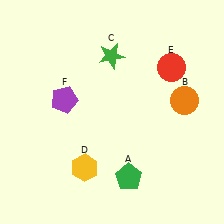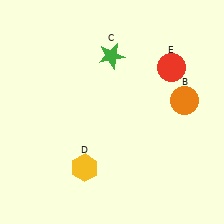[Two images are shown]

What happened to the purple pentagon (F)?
The purple pentagon (F) was removed in Image 2. It was in the top-left area of Image 1.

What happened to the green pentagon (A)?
The green pentagon (A) was removed in Image 2. It was in the bottom-right area of Image 1.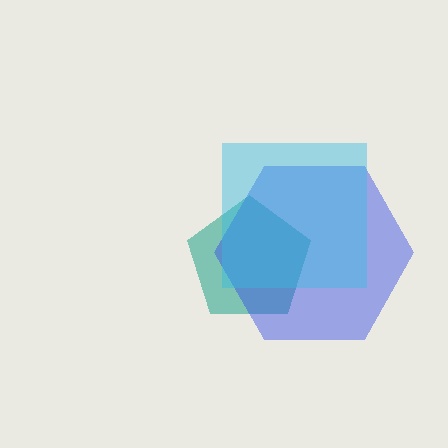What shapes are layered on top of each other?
The layered shapes are: a teal pentagon, a blue hexagon, a cyan square.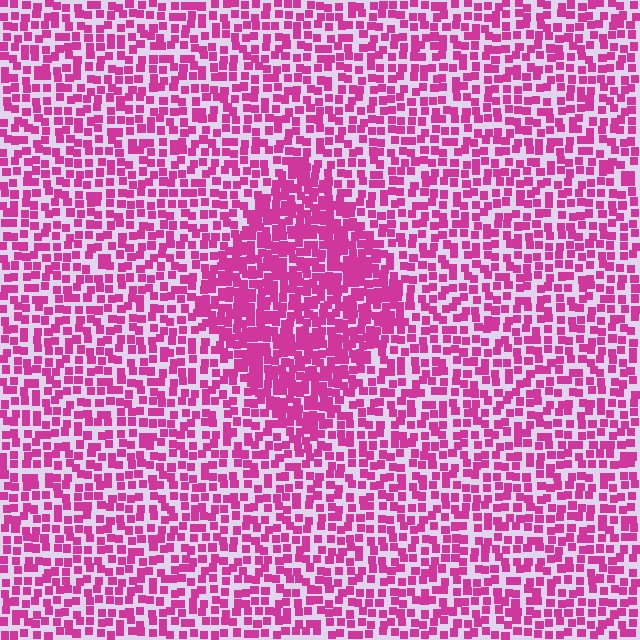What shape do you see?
I see a diamond.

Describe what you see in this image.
The image contains small magenta elements arranged at two different densities. A diamond-shaped region is visible where the elements are more densely packed than the surrounding area.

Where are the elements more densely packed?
The elements are more densely packed inside the diamond boundary.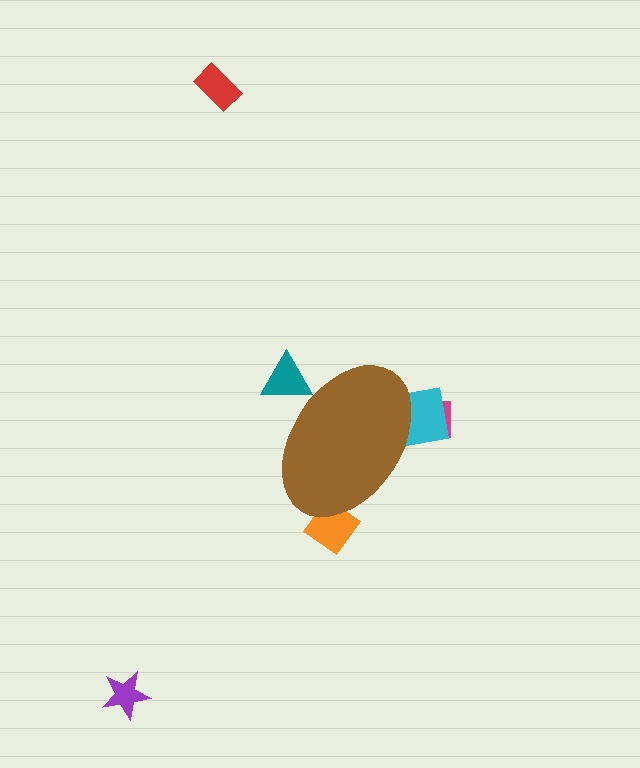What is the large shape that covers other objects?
A brown ellipse.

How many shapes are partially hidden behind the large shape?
4 shapes are partially hidden.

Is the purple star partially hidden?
No, the purple star is fully visible.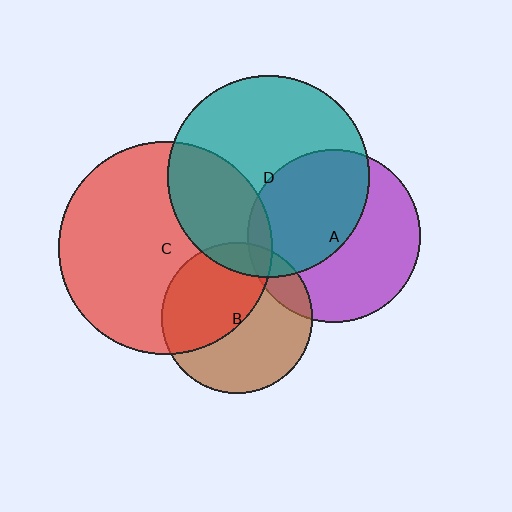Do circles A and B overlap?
Yes.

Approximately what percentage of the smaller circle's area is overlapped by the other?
Approximately 15%.